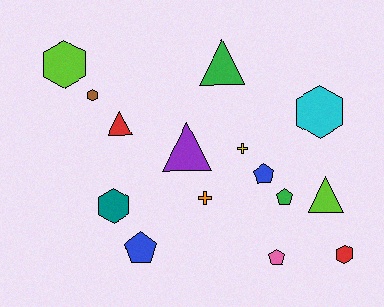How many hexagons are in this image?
There are 5 hexagons.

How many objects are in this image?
There are 15 objects.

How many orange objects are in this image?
There is 1 orange object.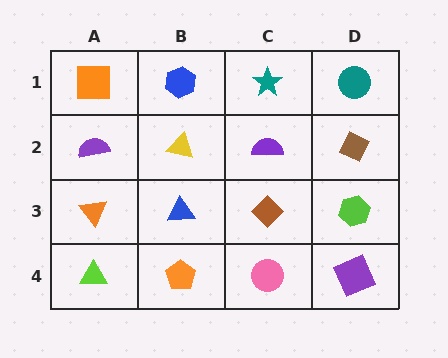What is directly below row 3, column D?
A purple square.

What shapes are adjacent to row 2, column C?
A teal star (row 1, column C), a brown diamond (row 3, column C), a yellow triangle (row 2, column B), a brown diamond (row 2, column D).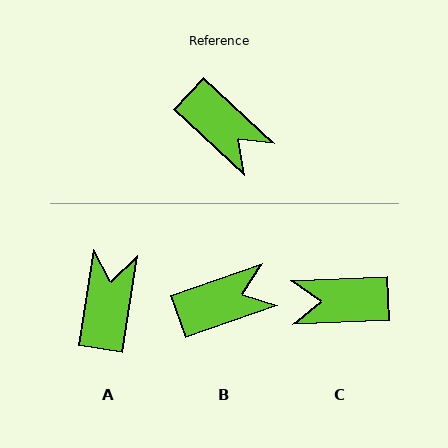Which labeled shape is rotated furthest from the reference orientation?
C, about 135 degrees away.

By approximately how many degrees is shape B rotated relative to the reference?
Approximately 62 degrees counter-clockwise.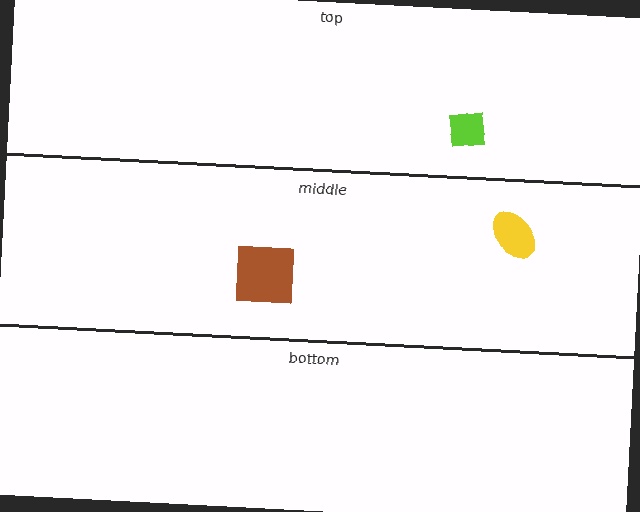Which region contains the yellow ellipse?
The middle region.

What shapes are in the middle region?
The brown square, the yellow ellipse.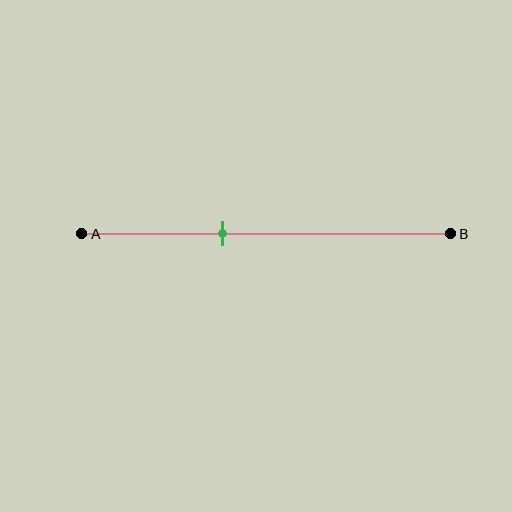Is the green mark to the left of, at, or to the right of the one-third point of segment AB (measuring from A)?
The green mark is to the right of the one-third point of segment AB.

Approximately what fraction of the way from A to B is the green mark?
The green mark is approximately 40% of the way from A to B.